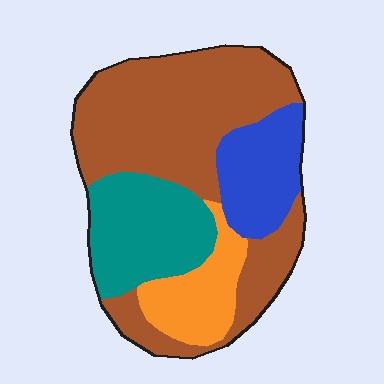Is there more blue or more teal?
Teal.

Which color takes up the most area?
Brown, at roughly 50%.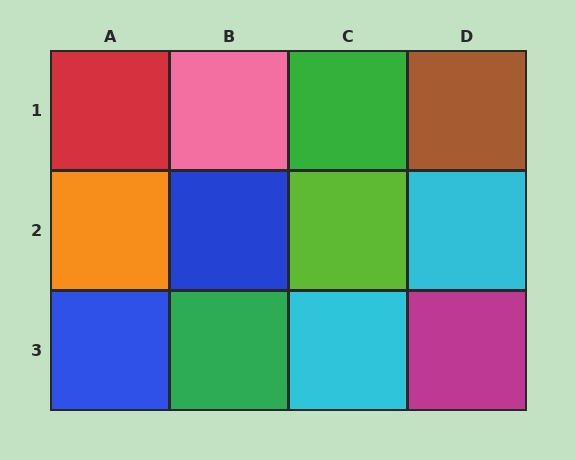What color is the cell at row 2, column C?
Lime.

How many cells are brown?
1 cell is brown.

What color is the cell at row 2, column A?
Orange.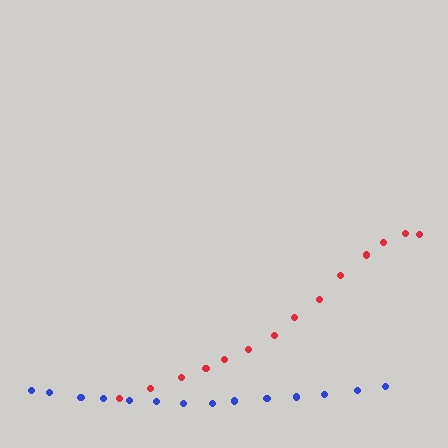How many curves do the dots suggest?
There are 2 distinct paths.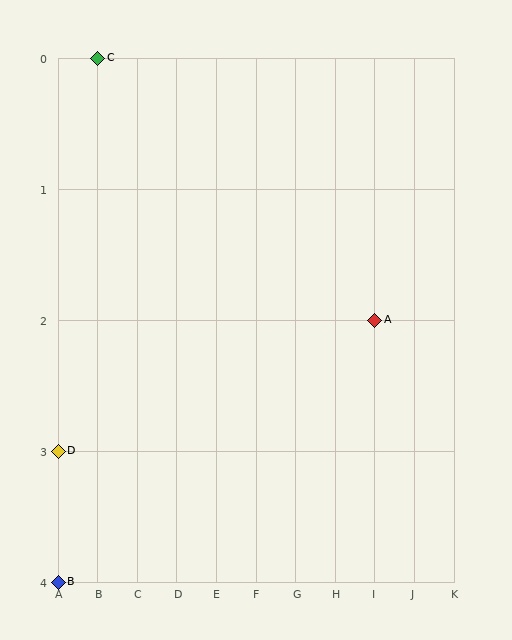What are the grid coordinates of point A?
Point A is at grid coordinates (I, 2).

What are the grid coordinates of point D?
Point D is at grid coordinates (A, 3).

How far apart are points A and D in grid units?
Points A and D are 8 columns and 1 row apart (about 8.1 grid units diagonally).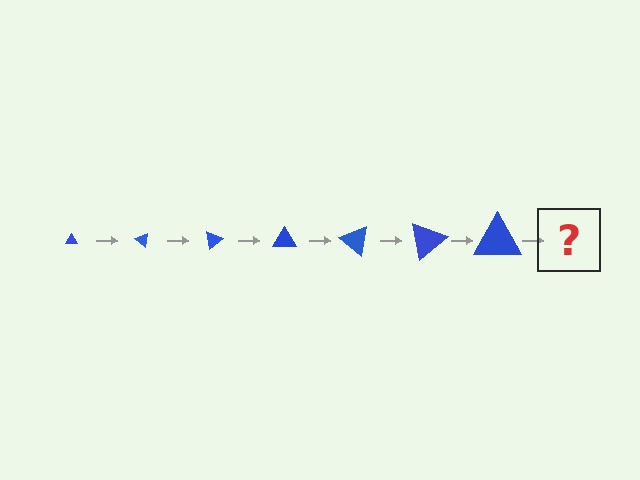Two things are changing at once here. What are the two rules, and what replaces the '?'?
The two rules are that the triangle grows larger each step and it rotates 40 degrees each step. The '?' should be a triangle, larger than the previous one and rotated 280 degrees from the start.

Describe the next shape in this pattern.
It should be a triangle, larger than the previous one and rotated 280 degrees from the start.